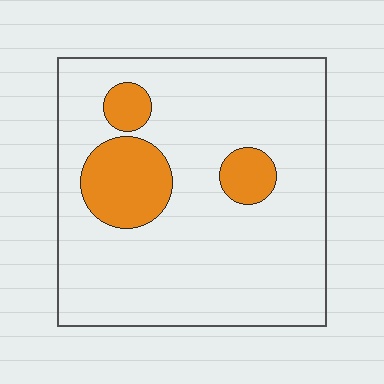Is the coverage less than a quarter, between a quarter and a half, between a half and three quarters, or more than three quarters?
Less than a quarter.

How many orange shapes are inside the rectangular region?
3.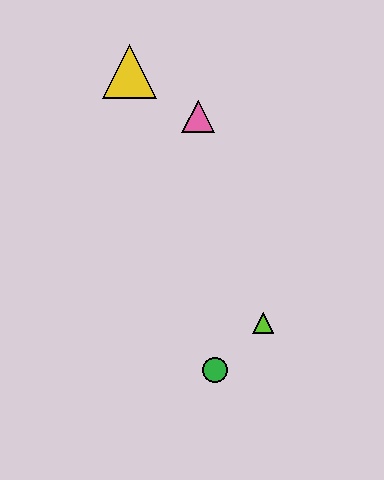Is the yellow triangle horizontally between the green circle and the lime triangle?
No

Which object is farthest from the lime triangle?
The yellow triangle is farthest from the lime triangle.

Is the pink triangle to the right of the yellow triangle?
Yes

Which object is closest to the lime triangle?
The green circle is closest to the lime triangle.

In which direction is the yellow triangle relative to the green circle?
The yellow triangle is above the green circle.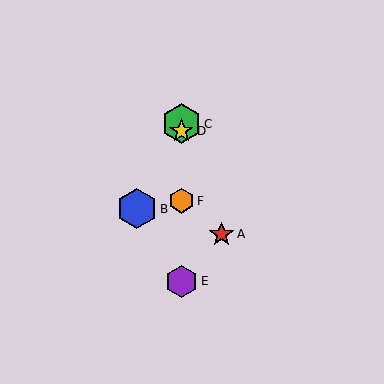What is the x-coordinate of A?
Object A is at x≈221.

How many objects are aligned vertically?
4 objects (C, D, E, F) are aligned vertically.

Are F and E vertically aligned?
Yes, both are at x≈181.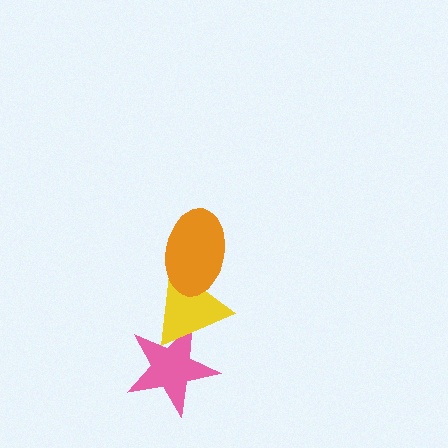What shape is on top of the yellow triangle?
The orange ellipse is on top of the yellow triangle.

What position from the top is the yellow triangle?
The yellow triangle is 2nd from the top.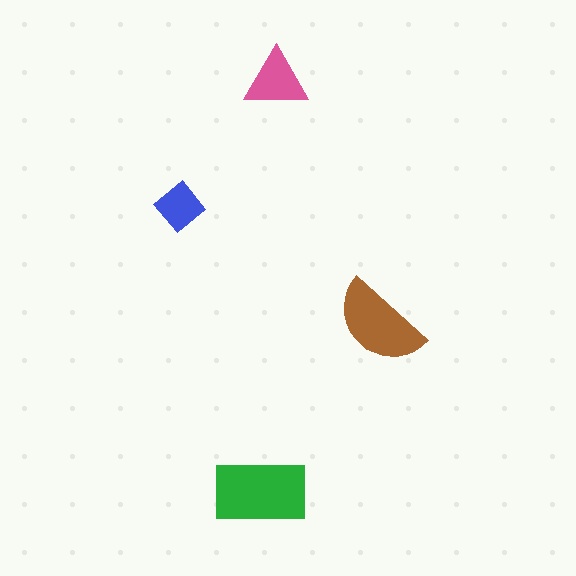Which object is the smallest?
The blue diamond.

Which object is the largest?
The green rectangle.